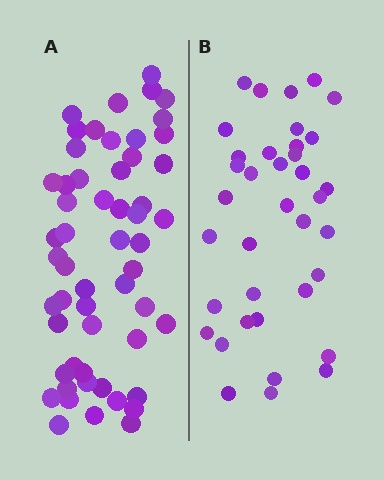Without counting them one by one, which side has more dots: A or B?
Region A (the left region) has more dots.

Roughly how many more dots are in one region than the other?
Region A has approximately 20 more dots than region B.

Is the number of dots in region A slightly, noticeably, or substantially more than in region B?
Region A has substantially more. The ratio is roughly 1.5 to 1.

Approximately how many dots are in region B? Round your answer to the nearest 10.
About 40 dots. (The exact count is 37, which rounds to 40.)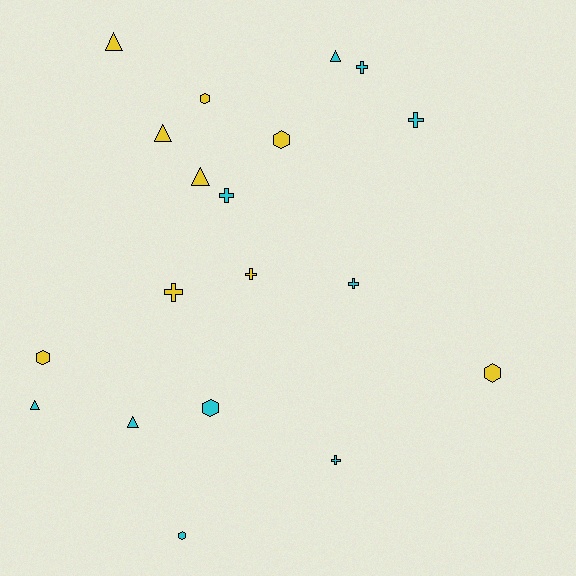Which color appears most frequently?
Cyan, with 10 objects.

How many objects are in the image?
There are 19 objects.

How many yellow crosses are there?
There are 2 yellow crosses.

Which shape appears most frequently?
Cross, with 7 objects.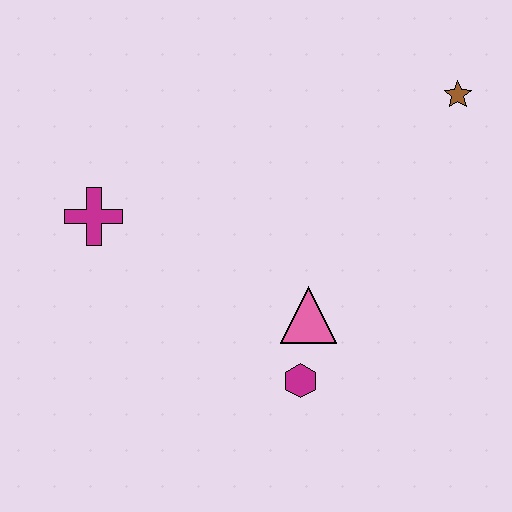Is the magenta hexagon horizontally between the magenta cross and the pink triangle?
Yes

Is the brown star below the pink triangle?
No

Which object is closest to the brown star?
The pink triangle is closest to the brown star.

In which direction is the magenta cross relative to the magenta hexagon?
The magenta cross is to the left of the magenta hexagon.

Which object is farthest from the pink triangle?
The brown star is farthest from the pink triangle.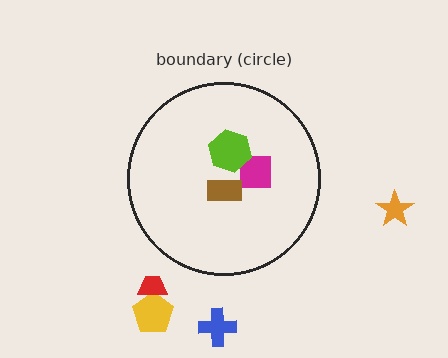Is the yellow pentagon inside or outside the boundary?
Outside.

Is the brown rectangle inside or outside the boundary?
Inside.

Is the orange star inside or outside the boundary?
Outside.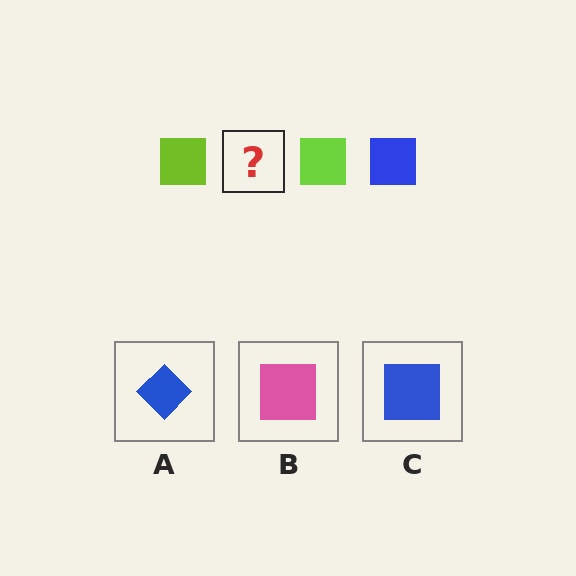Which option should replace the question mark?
Option C.